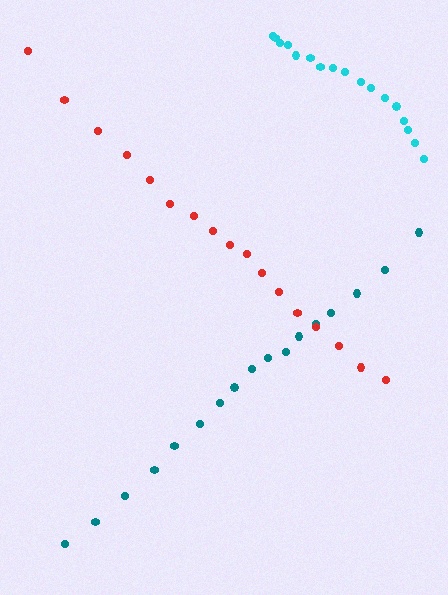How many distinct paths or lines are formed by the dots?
There are 3 distinct paths.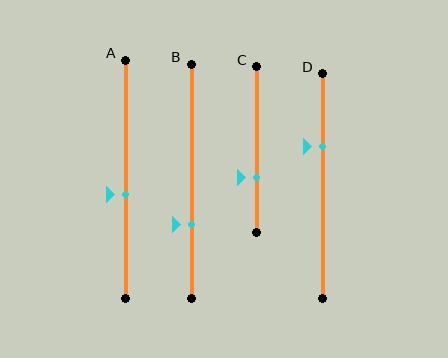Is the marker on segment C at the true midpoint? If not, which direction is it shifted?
No, the marker on segment C is shifted downward by about 17% of the segment length.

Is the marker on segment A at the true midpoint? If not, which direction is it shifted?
No, the marker on segment A is shifted downward by about 6% of the segment length.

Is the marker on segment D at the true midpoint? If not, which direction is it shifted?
No, the marker on segment D is shifted upward by about 18% of the segment length.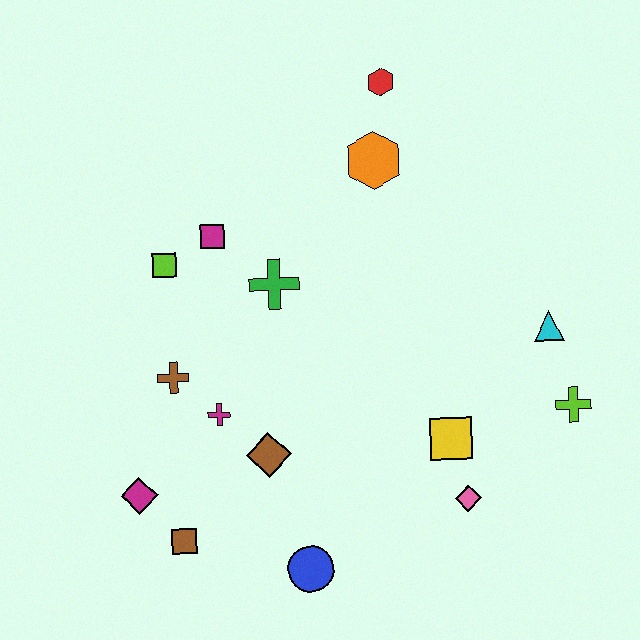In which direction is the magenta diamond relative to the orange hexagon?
The magenta diamond is below the orange hexagon.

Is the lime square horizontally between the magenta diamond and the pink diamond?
Yes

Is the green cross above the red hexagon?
No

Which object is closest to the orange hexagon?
The red hexagon is closest to the orange hexagon.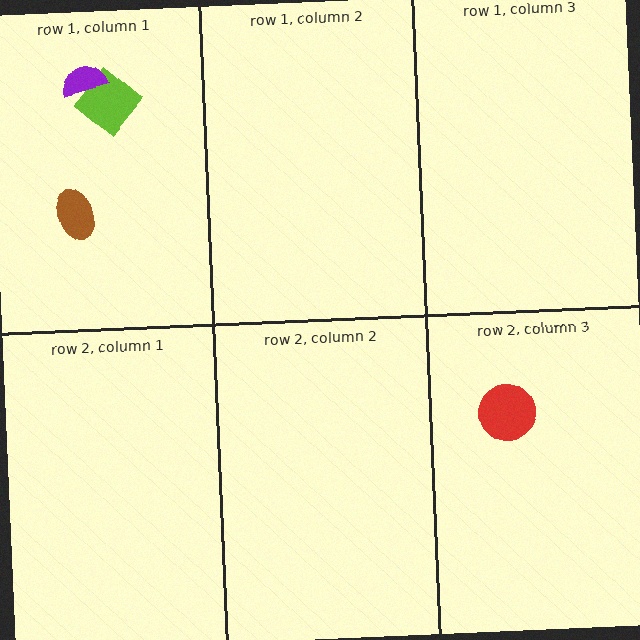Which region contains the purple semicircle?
The row 1, column 1 region.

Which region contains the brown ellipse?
The row 1, column 1 region.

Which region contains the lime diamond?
The row 1, column 1 region.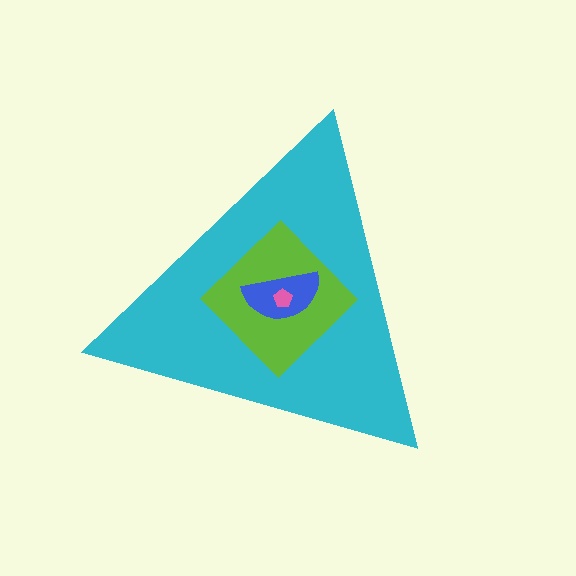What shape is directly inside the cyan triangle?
The lime diamond.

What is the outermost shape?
The cyan triangle.